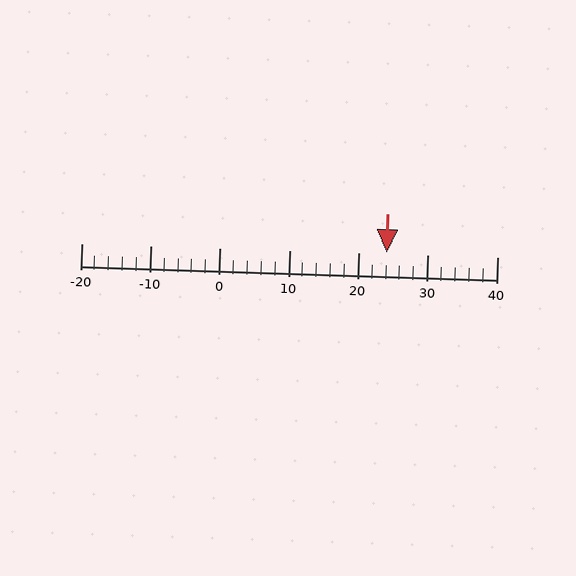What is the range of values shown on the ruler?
The ruler shows values from -20 to 40.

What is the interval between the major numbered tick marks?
The major tick marks are spaced 10 units apart.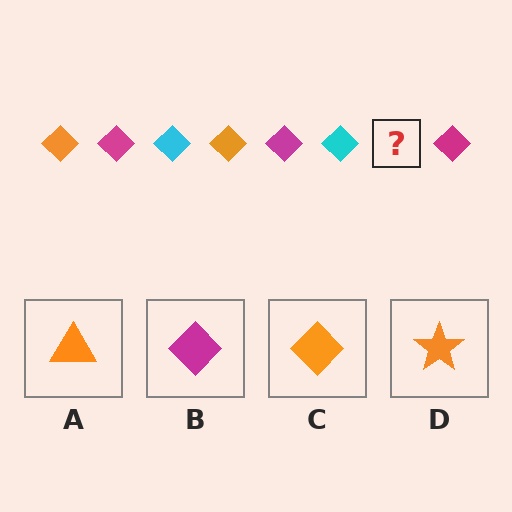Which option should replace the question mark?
Option C.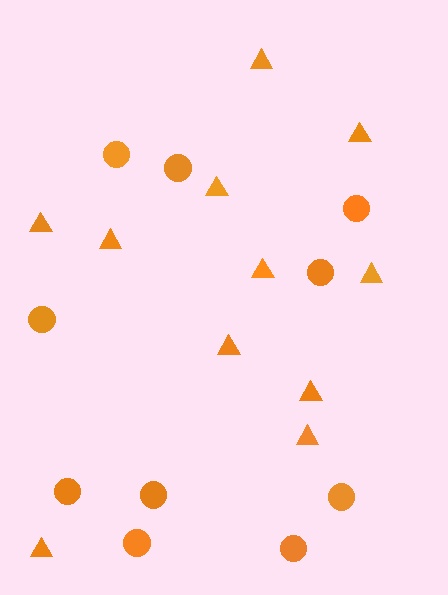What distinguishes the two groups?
There are 2 groups: one group of circles (10) and one group of triangles (11).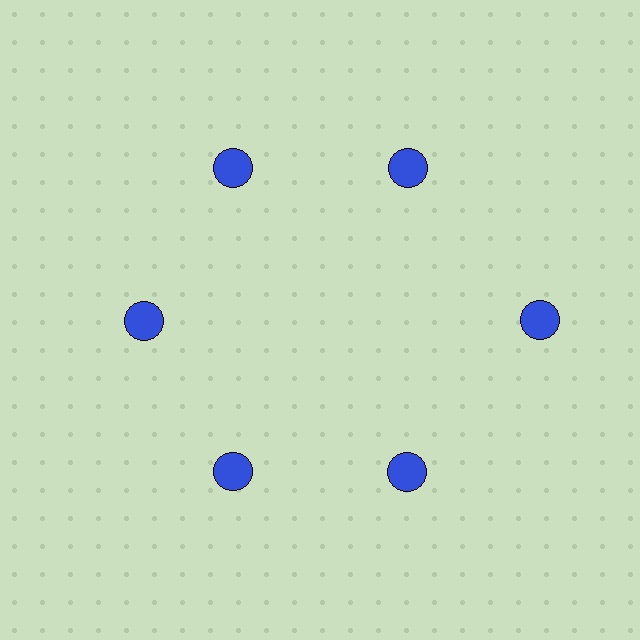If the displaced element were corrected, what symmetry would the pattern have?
It would have 6-fold rotational symmetry — the pattern would map onto itself every 60 degrees.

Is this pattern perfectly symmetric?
No. The 6 blue circles are arranged in a ring, but one element near the 3 o'clock position is pushed outward from the center, breaking the 6-fold rotational symmetry.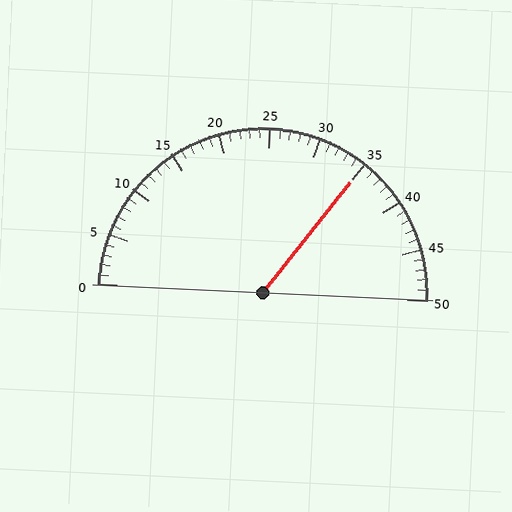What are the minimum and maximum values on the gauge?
The gauge ranges from 0 to 50.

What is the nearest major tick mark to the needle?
The nearest major tick mark is 35.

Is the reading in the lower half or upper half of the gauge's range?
The reading is in the upper half of the range (0 to 50).